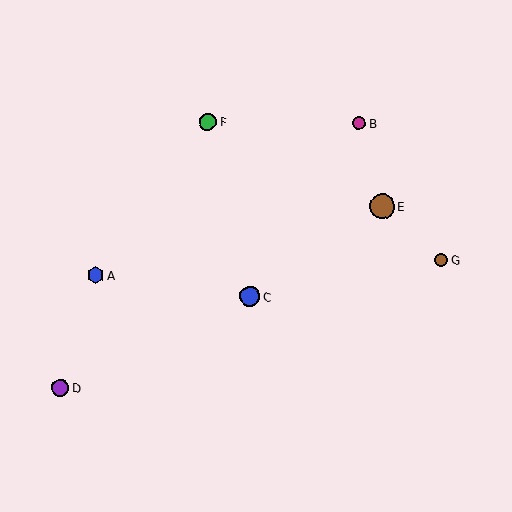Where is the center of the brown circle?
The center of the brown circle is at (382, 206).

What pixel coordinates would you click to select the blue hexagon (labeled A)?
Click at (95, 275) to select the blue hexagon A.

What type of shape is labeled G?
Shape G is a brown circle.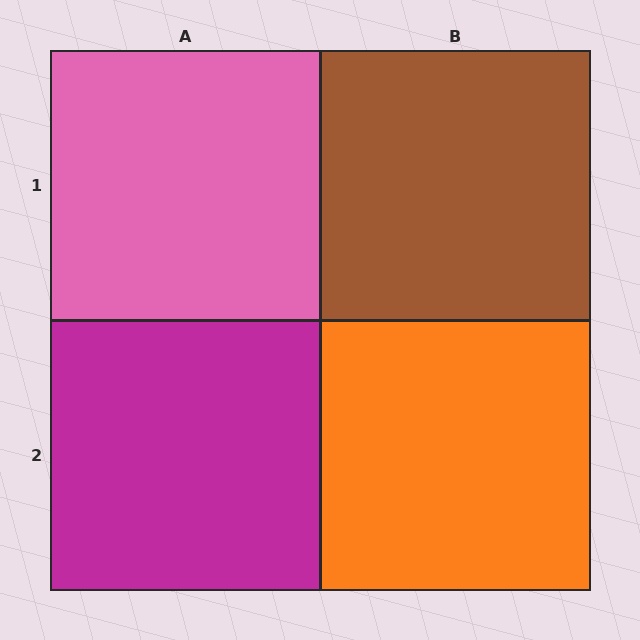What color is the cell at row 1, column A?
Pink.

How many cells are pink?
1 cell is pink.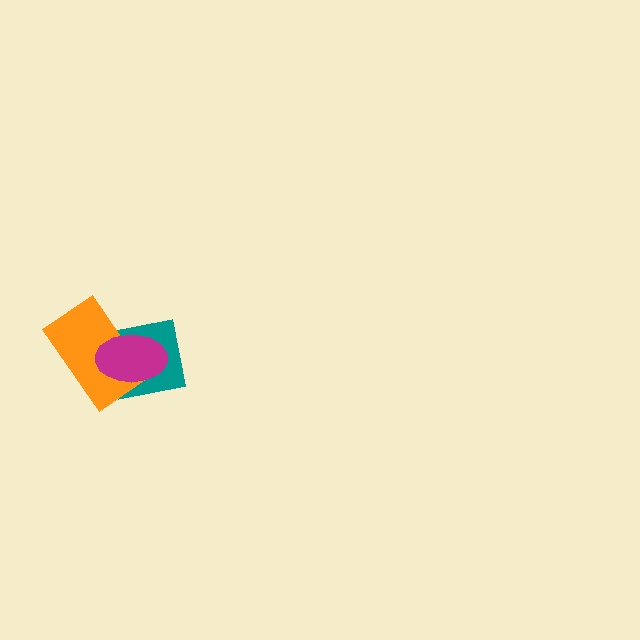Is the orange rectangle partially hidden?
Yes, it is partially covered by another shape.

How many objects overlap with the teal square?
2 objects overlap with the teal square.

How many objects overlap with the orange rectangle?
2 objects overlap with the orange rectangle.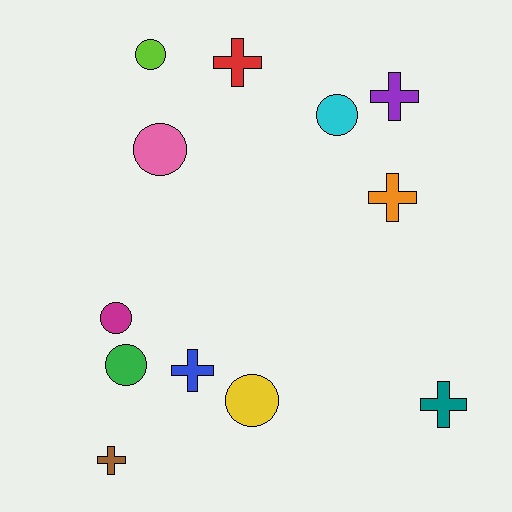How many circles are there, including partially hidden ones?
There are 6 circles.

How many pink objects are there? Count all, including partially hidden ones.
There is 1 pink object.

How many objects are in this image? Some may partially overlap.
There are 12 objects.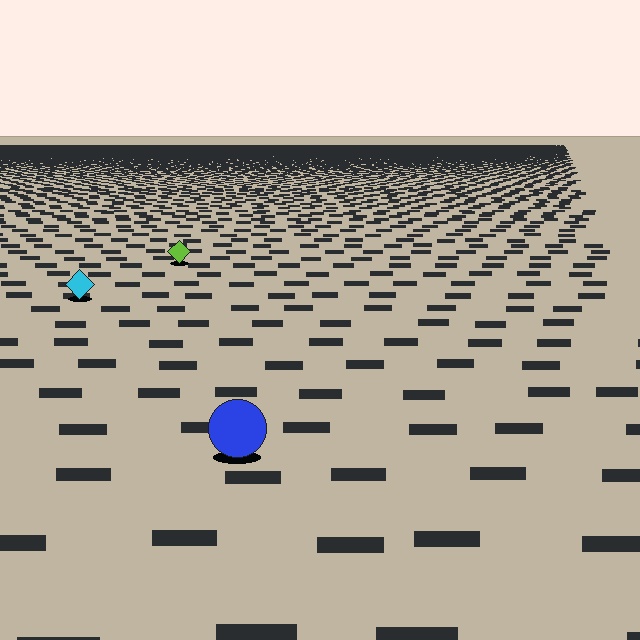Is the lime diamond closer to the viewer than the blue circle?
No. The blue circle is closer — you can tell from the texture gradient: the ground texture is coarser near it.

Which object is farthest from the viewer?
The lime diamond is farthest from the viewer. It appears smaller and the ground texture around it is denser.